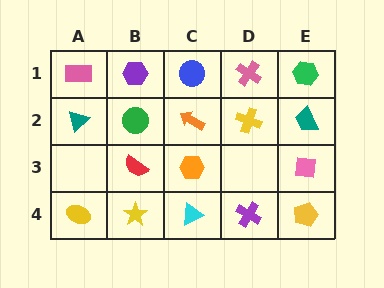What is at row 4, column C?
A cyan triangle.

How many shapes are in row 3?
3 shapes.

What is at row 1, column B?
A purple hexagon.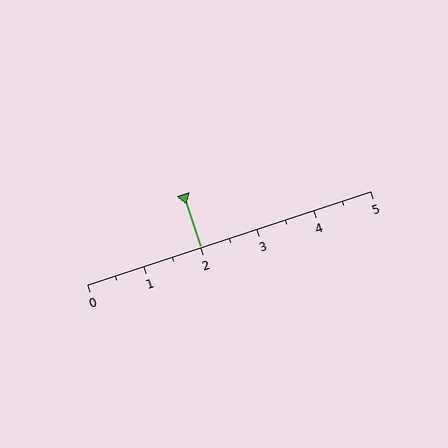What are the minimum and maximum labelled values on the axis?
The axis runs from 0 to 5.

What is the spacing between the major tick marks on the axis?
The major ticks are spaced 1 apart.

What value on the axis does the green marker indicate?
The marker indicates approximately 2.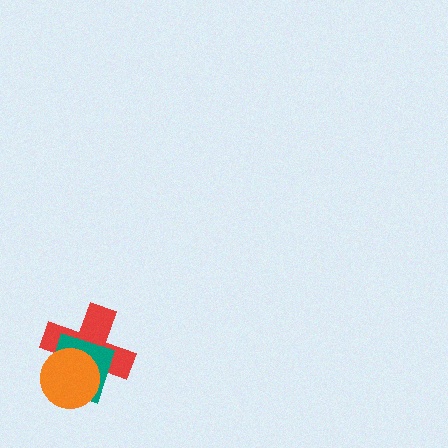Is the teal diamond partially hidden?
Yes, it is partially covered by another shape.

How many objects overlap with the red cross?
2 objects overlap with the red cross.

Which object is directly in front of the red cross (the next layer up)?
The teal diamond is directly in front of the red cross.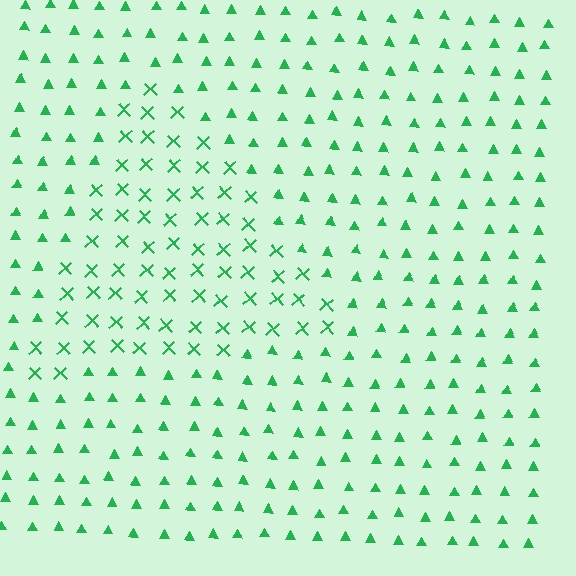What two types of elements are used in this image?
The image uses X marks inside the triangle region and triangles outside it.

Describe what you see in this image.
The image is filled with small green elements arranged in a uniform grid. A triangle-shaped region contains X marks, while the surrounding area contains triangles. The boundary is defined purely by the change in element shape.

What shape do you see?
I see a triangle.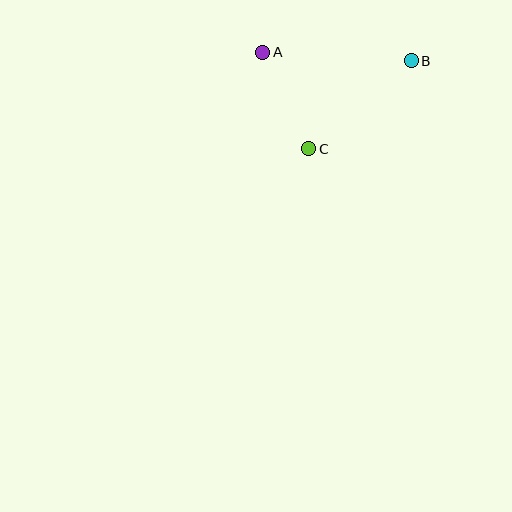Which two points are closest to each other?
Points A and C are closest to each other.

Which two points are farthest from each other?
Points A and B are farthest from each other.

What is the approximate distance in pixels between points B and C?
The distance between B and C is approximately 135 pixels.